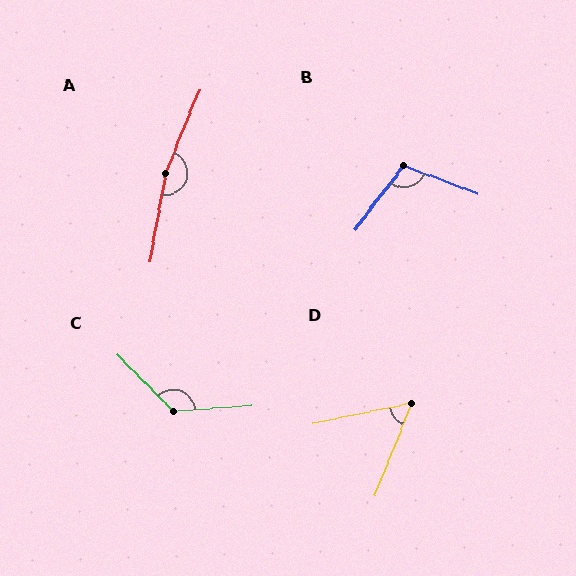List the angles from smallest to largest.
D (56°), B (106°), C (131°), A (168°).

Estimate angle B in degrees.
Approximately 106 degrees.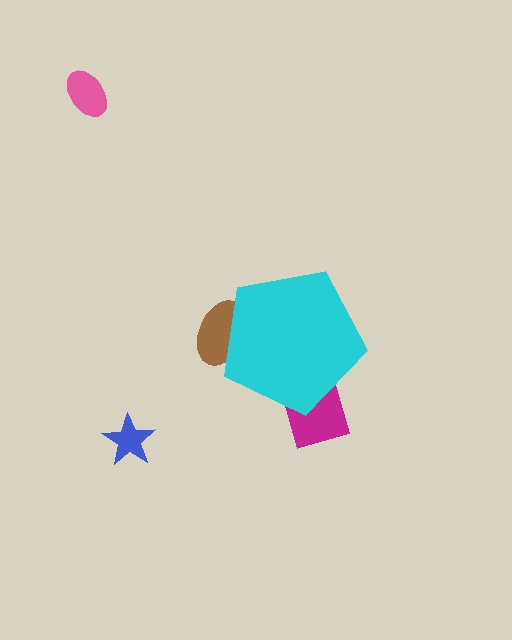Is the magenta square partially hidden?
Yes, the magenta square is partially hidden behind the cyan pentagon.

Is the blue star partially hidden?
No, the blue star is fully visible.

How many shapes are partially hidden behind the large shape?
2 shapes are partially hidden.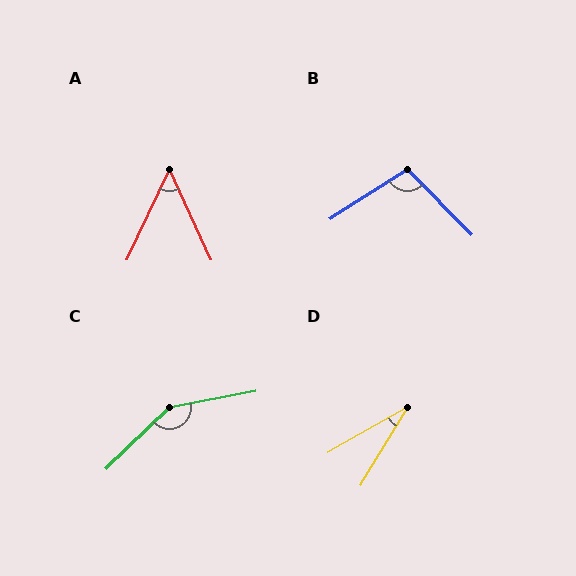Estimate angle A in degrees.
Approximately 50 degrees.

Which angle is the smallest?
D, at approximately 28 degrees.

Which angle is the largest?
C, at approximately 147 degrees.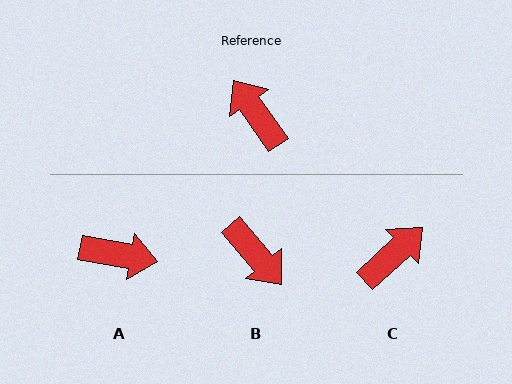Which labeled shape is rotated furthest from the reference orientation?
B, about 174 degrees away.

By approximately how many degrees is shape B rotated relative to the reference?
Approximately 174 degrees clockwise.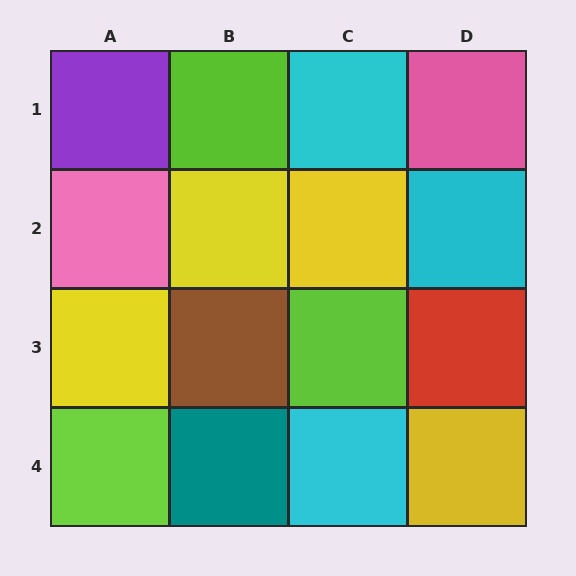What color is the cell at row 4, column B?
Teal.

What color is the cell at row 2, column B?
Yellow.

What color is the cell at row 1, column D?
Pink.